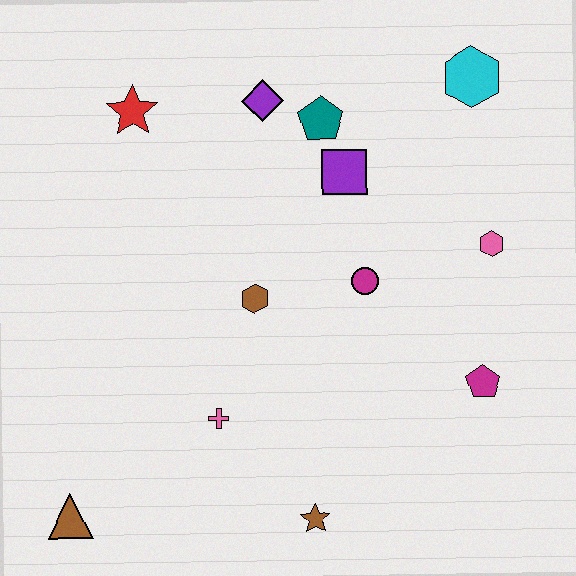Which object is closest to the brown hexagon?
The magenta circle is closest to the brown hexagon.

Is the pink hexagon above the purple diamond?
No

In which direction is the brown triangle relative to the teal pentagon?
The brown triangle is below the teal pentagon.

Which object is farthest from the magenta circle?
The brown triangle is farthest from the magenta circle.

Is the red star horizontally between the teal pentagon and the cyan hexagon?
No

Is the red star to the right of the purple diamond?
No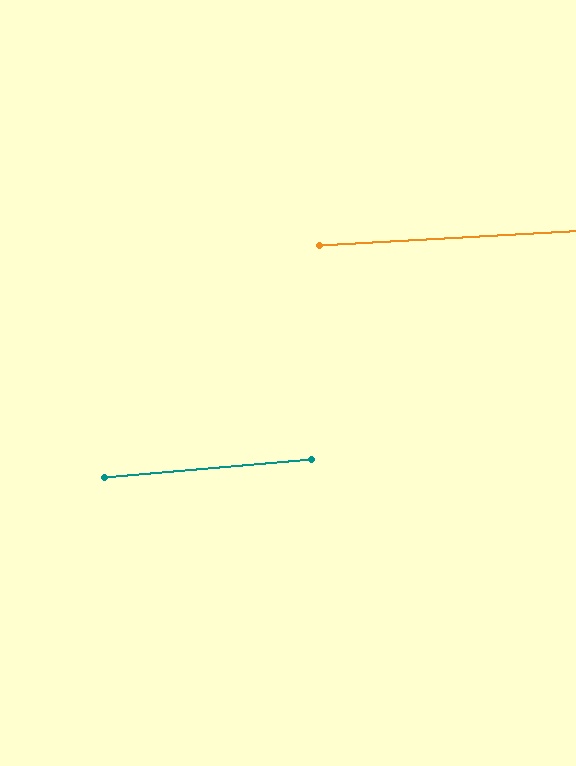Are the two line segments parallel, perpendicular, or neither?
Parallel — their directions differ by only 1.7°.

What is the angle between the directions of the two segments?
Approximately 2 degrees.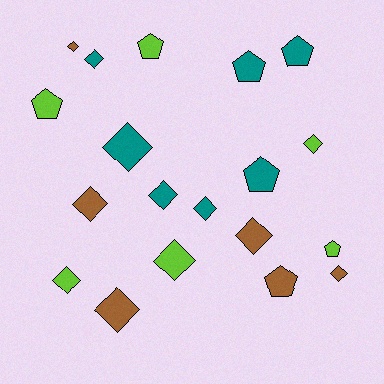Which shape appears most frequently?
Diamond, with 12 objects.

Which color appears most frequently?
Teal, with 7 objects.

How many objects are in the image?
There are 19 objects.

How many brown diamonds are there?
There are 5 brown diamonds.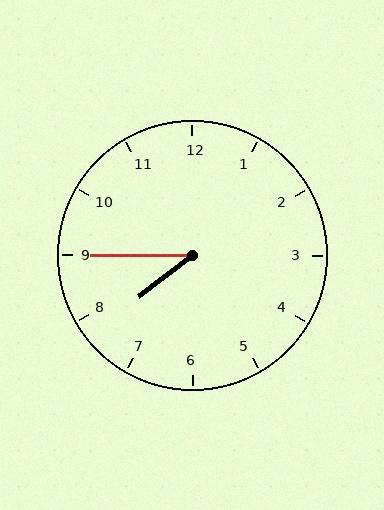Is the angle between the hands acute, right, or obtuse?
It is acute.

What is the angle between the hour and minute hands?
Approximately 38 degrees.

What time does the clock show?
7:45.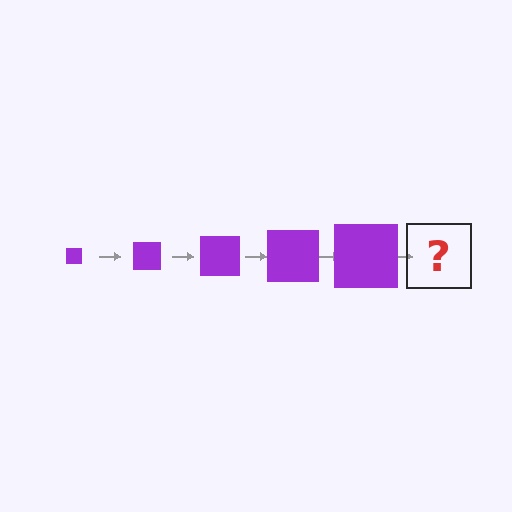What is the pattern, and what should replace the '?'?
The pattern is that the square gets progressively larger each step. The '?' should be a purple square, larger than the previous one.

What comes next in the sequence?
The next element should be a purple square, larger than the previous one.